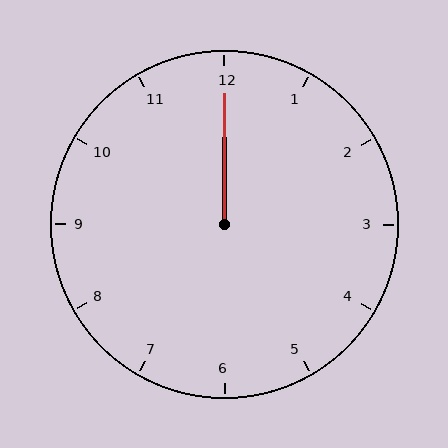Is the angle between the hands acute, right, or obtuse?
It is acute.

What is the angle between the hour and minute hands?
Approximately 0 degrees.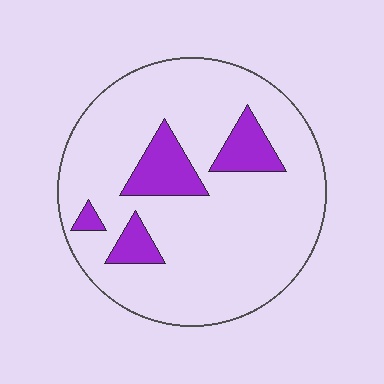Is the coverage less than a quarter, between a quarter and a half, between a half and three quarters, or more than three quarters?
Less than a quarter.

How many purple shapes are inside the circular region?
4.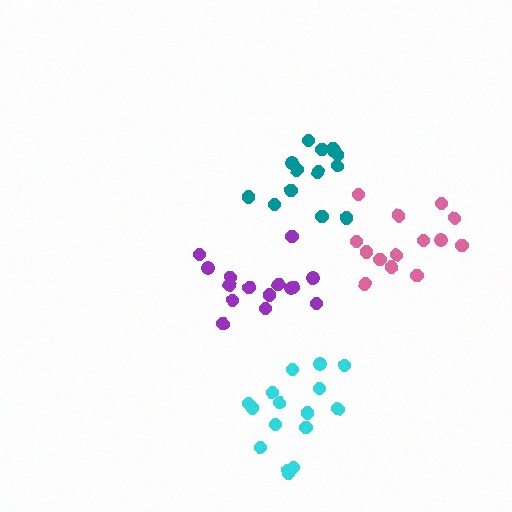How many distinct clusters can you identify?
There are 4 distinct clusters.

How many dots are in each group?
Group 1: 14 dots, Group 2: 15 dots, Group 3: 16 dots, Group 4: 14 dots (59 total).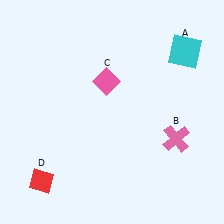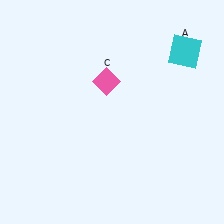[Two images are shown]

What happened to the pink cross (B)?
The pink cross (B) was removed in Image 2. It was in the bottom-right area of Image 1.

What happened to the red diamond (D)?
The red diamond (D) was removed in Image 2. It was in the bottom-left area of Image 1.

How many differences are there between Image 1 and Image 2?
There are 2 differences between the two images.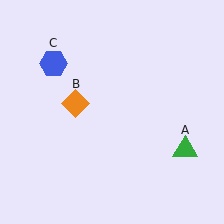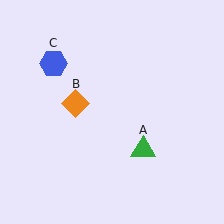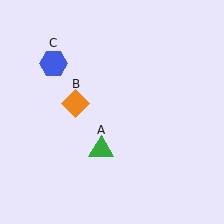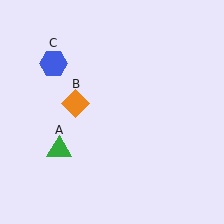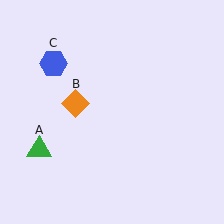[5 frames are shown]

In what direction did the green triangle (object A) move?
The green triangle (object A) moved left.